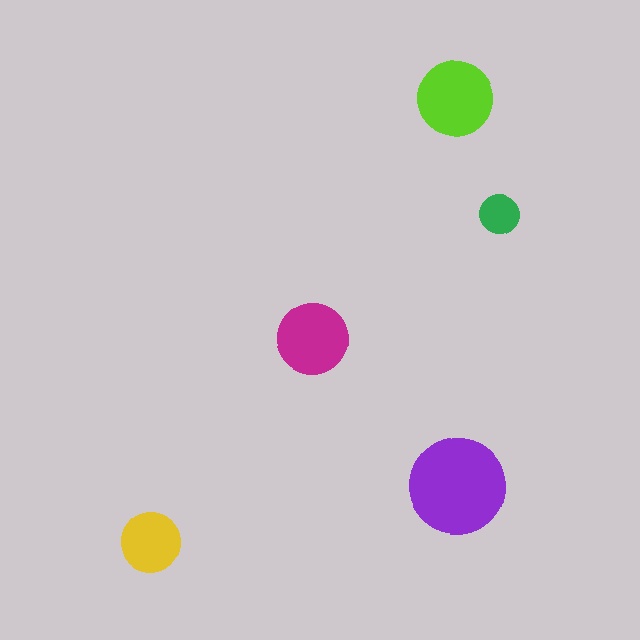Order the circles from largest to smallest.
the purple one, the lime one, the magenta one, the yellow one, the green one.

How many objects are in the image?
There are 5 objects in the image.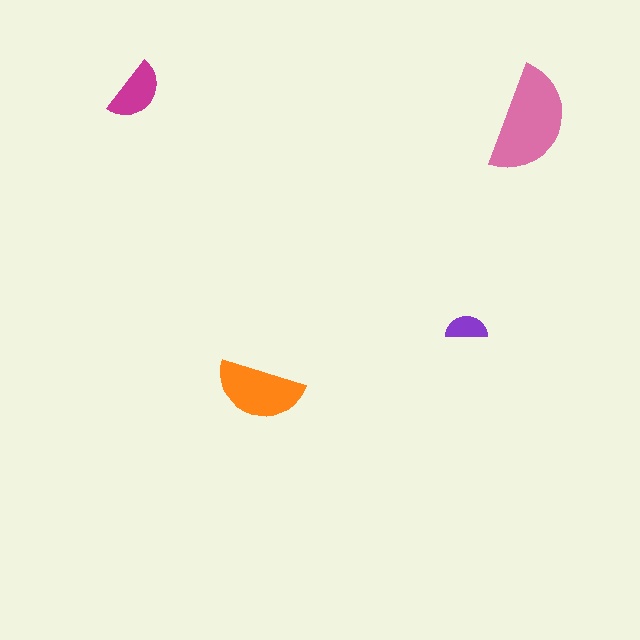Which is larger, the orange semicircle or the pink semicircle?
The pink one.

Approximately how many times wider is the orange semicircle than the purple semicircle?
About 2 times wider.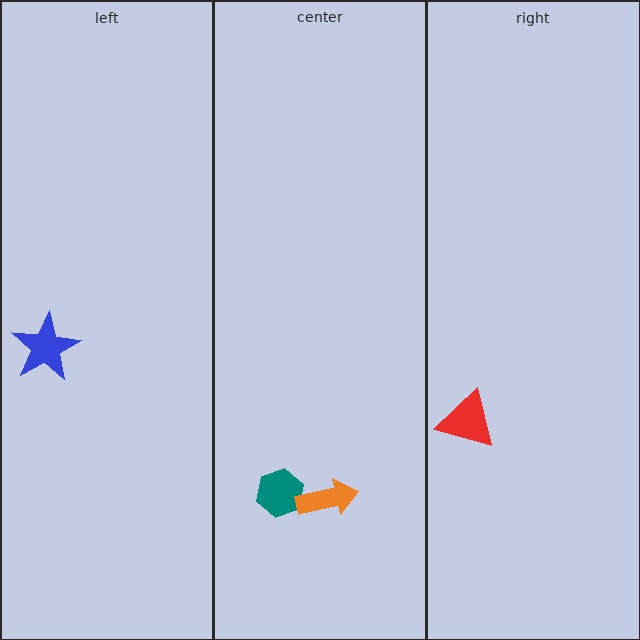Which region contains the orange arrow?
The center region.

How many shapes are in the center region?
2.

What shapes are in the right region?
The red triangle.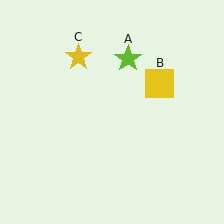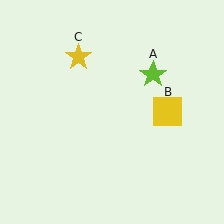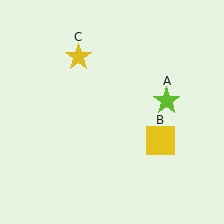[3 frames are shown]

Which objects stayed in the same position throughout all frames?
Yellow star (object C) remained stationary.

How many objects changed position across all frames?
2 objects changed position: lime star (object A), yellow square (object B).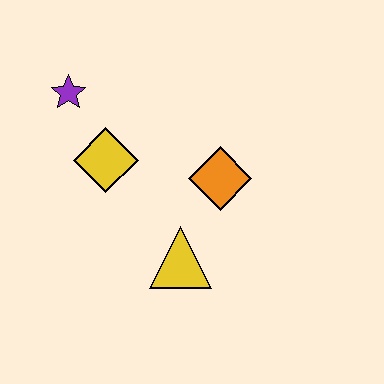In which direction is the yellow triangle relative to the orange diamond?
The yellow triangle is below the orange diamond.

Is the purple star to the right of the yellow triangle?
No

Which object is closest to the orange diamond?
The yellow triangle is closest to the orange diamond.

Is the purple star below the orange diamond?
No